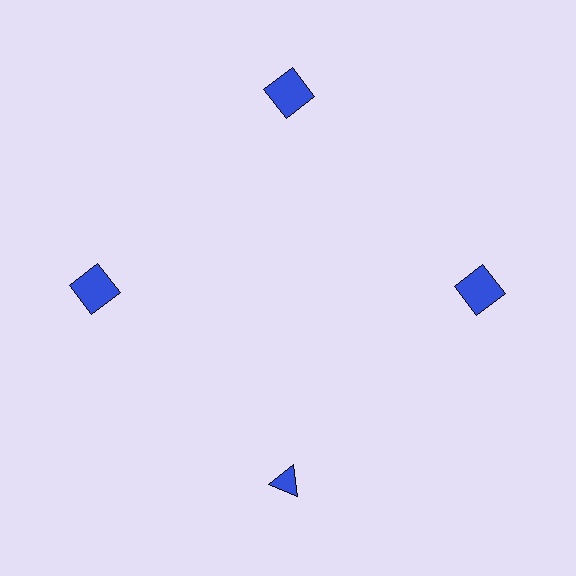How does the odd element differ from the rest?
It has a different shape: triangle instead of square.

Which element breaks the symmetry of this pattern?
The blue triangle at roughly the 6 o'clock position breaks the symmetry. All other shapes are blue squares.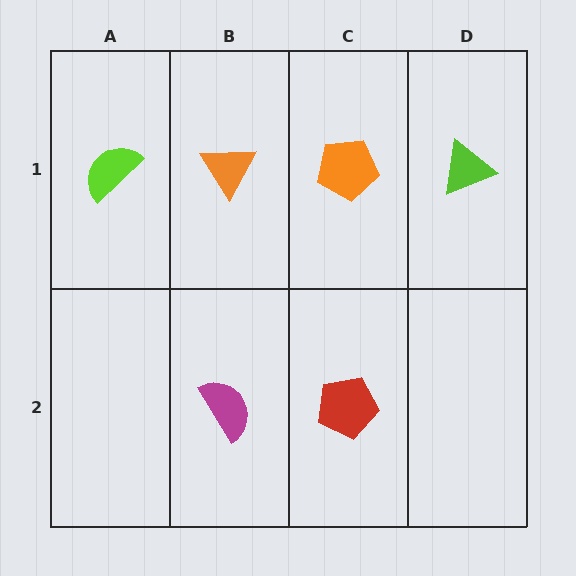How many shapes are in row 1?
4 shapes.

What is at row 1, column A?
A lime semicircle.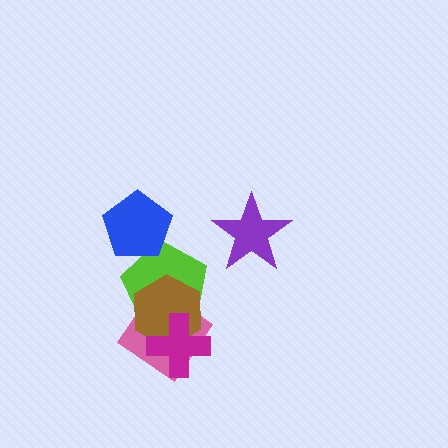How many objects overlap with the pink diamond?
3 objects overlap with the pink diamond.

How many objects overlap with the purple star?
0 objects overlap with the purple star.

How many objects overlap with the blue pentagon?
1 object overlaps with the blue pentagon.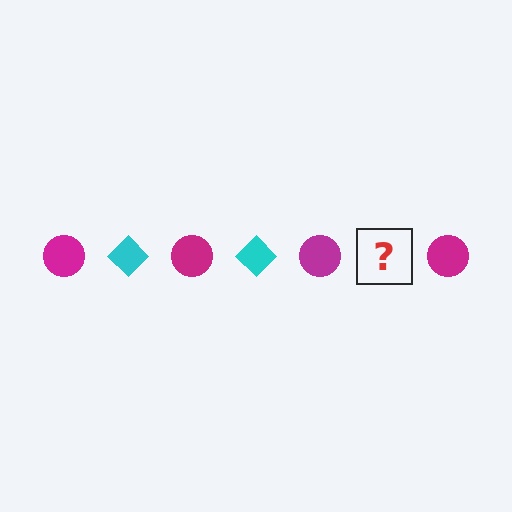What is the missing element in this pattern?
The missing element is a cyan diamond.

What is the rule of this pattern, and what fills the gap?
The rule is that the pattern alternates between magenta circle and cyan diamond. The gap should be filled with a cyan diamond.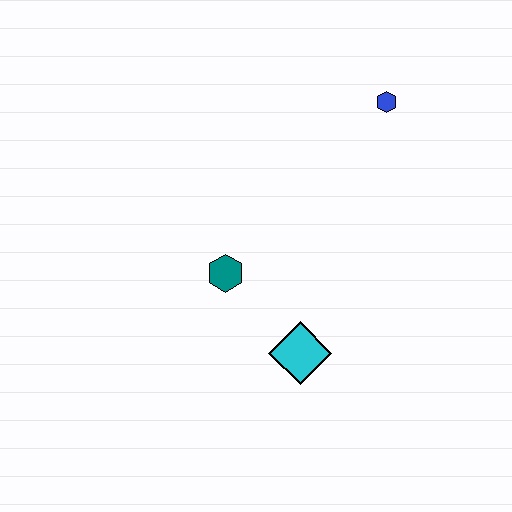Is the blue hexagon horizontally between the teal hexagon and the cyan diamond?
No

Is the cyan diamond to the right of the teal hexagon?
Yes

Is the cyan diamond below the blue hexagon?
Yes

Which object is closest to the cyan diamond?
The teal hexagon is closest to the cyan diamond.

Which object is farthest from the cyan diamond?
The blue hexagon is farthest from the cyan diamond.